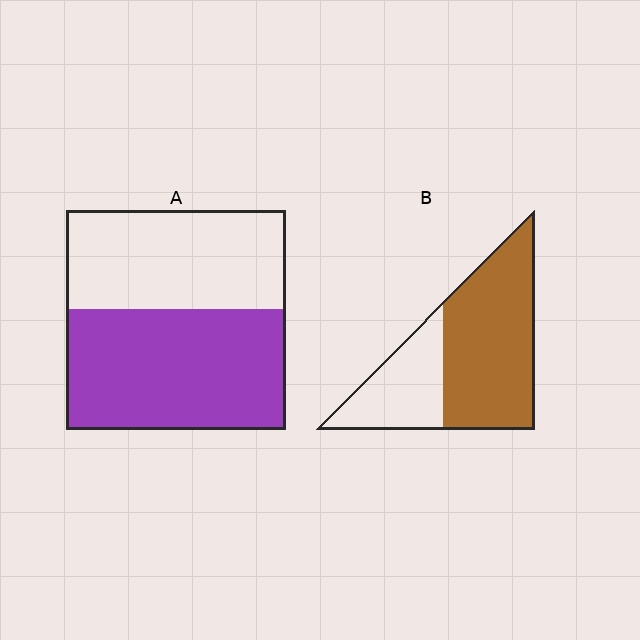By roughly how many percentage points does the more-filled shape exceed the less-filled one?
By roughly 10 percentage points (B over A).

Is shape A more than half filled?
Yes.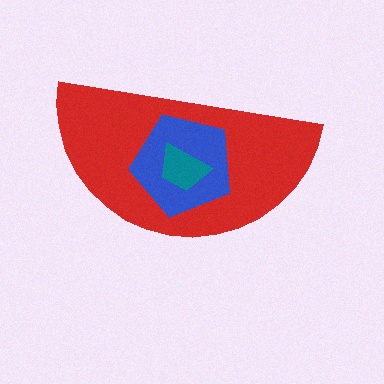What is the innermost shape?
The teal trapezoid.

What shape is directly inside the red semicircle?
The blue pentagon.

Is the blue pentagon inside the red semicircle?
Yes.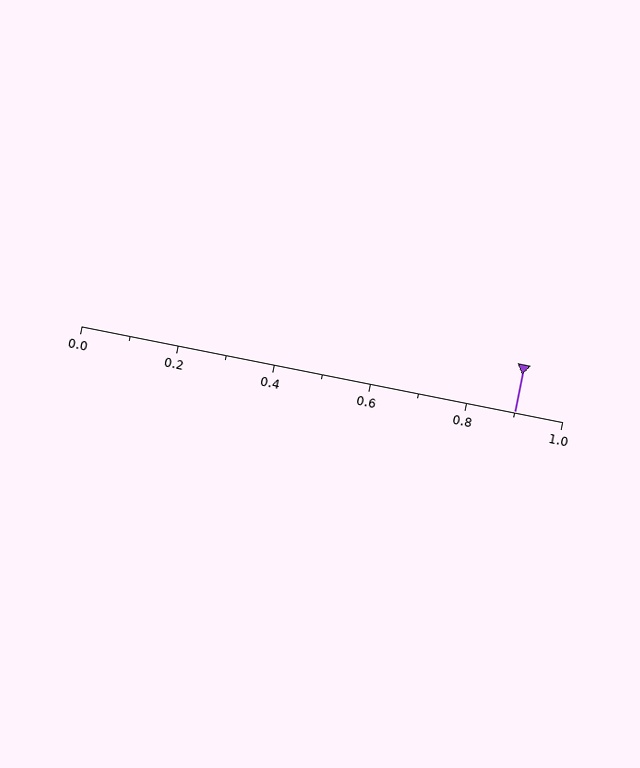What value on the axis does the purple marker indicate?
The marker indicates approximately 0.9.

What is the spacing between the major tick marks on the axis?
The major ticks are spaced 0.2 apart.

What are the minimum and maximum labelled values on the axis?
The axis runs from 0.0 to 1.0.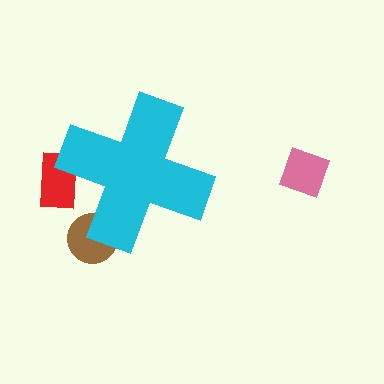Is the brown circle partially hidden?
Yes, the brown circle is partially hidden behind the cyan cross.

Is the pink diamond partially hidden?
No, the pink diamond is fully visible.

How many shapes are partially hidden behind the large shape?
2 shapes are partially hidden.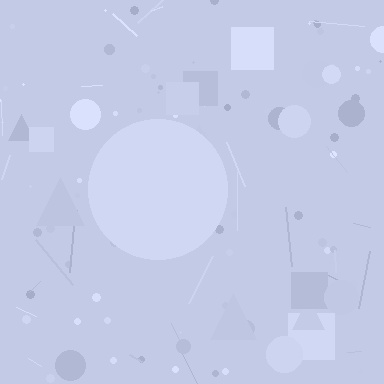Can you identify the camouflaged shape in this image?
The camouflaged shape is a circle.